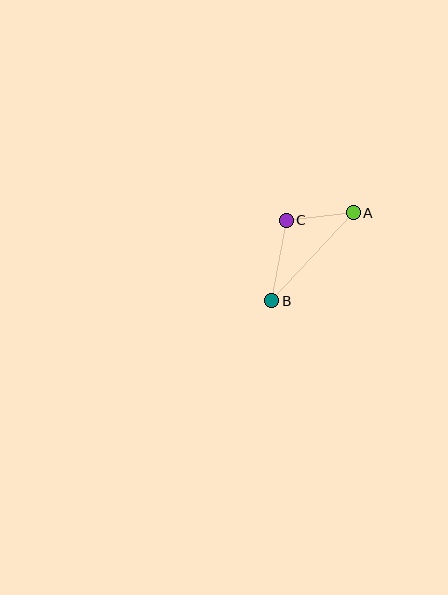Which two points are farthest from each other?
Points A and B are farthest from each other.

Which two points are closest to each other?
Points A and C are closest to each other.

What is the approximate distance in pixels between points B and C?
The distance between B and C is approximately 82 pixels.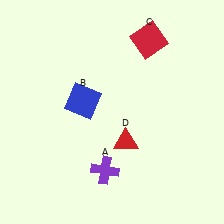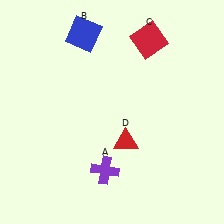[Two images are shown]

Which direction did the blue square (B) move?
The blue square (B) moved up.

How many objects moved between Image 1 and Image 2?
1 object moved between the two images.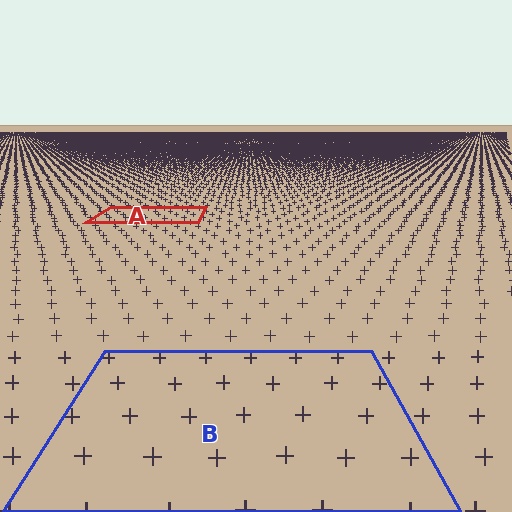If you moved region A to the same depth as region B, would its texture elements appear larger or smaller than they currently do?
They would appear larger. At a closer depth, the same texture elements are projected at a bigger on-screen size.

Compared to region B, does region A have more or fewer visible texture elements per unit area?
Region A has more texture elements per unit area — they are packed more densely because it is farther away.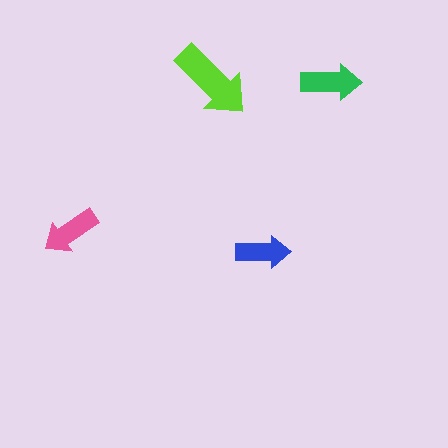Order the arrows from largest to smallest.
the lime one, the green one, the pink one, the blue one.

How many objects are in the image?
There are 4 objects in the image.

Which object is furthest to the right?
The green arrow is rightmost.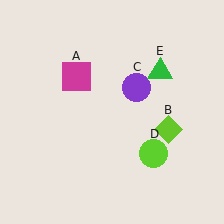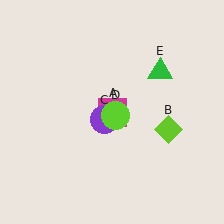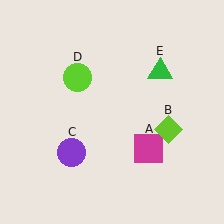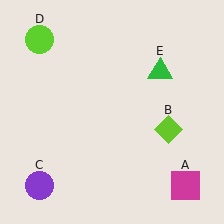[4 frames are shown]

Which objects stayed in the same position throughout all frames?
Lime diamond (object B) and green triangle (object E) remained stationary.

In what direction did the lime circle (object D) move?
The lime circle (object D) moved up and to the left.